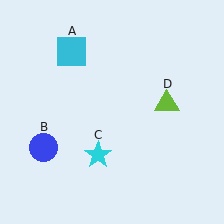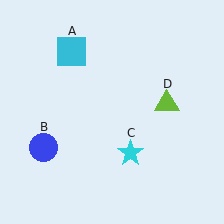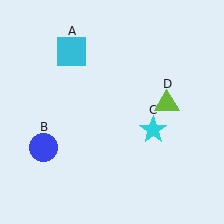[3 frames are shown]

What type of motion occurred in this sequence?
The cyan star (object C) rotated counterclockwise around the center of the scene.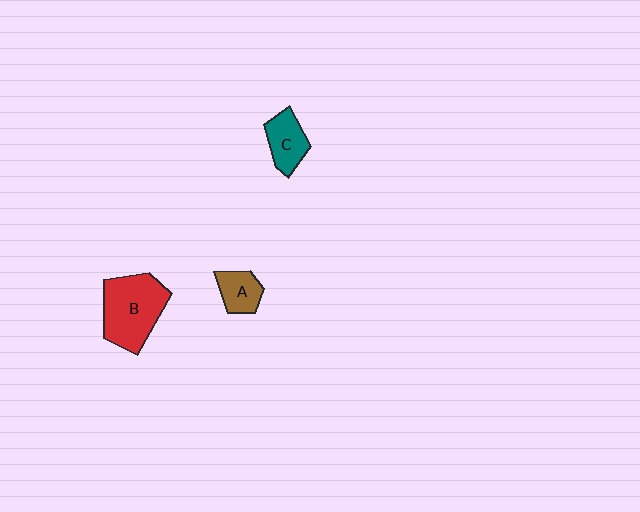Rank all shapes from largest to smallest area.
From largest to smallest: B (red), C (teal), A (brown).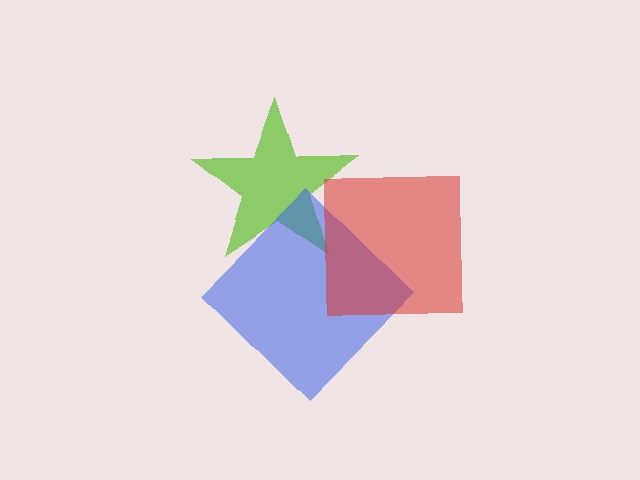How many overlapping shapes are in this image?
There are 3 overlapping shapes in the image.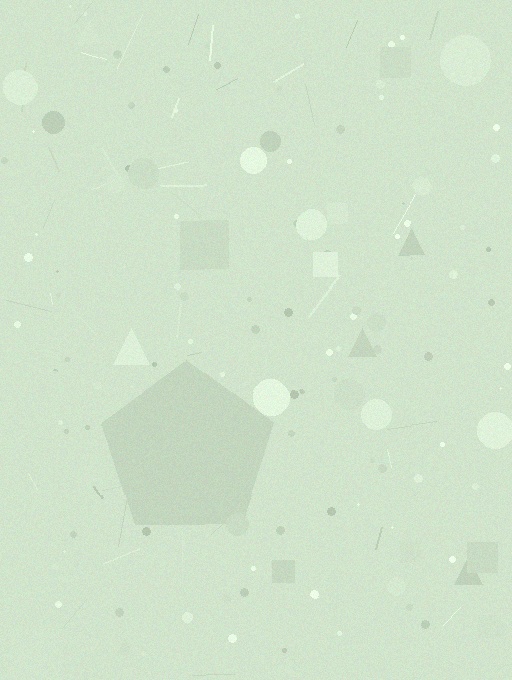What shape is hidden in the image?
A pentagon is hidden in the image.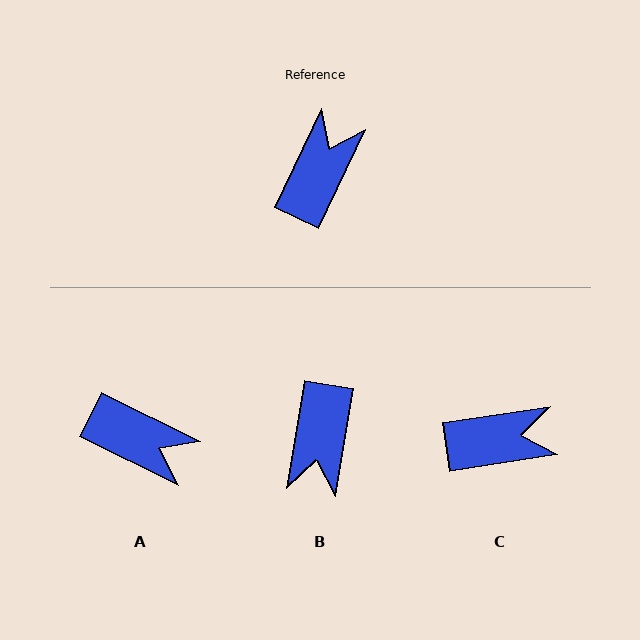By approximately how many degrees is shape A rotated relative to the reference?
Approximately 91 degrees clockwise.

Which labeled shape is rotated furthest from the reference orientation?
B, about 164 degrees away.